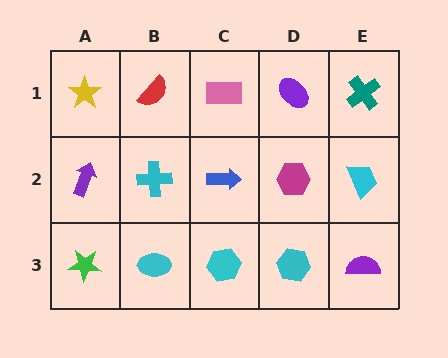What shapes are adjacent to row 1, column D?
A magenta hexagon (row 2, column D), a pink rectangle (row 1, column C), a teal cross (row 1, column E).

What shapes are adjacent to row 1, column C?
A blue arrow (row 2, column C), a red semicircle (row 1, column B), a purple ellipse (row 1, column D).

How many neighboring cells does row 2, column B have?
4.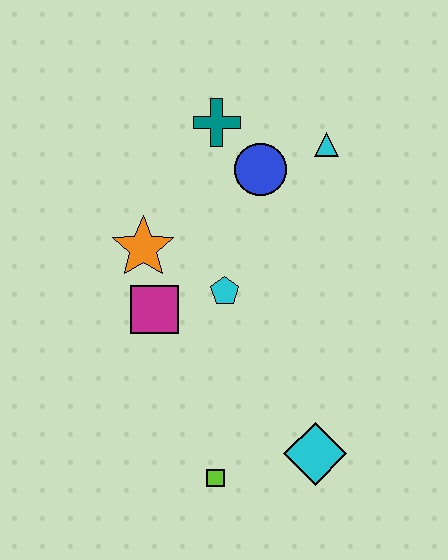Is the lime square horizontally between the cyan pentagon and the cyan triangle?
No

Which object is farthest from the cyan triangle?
The lime square is farthest from the cyan triangle.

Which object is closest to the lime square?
The cyan diamond is closest to the lime square.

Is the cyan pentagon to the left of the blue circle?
Yes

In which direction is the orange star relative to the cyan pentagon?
The orange star is to the left of the cyan pentagon.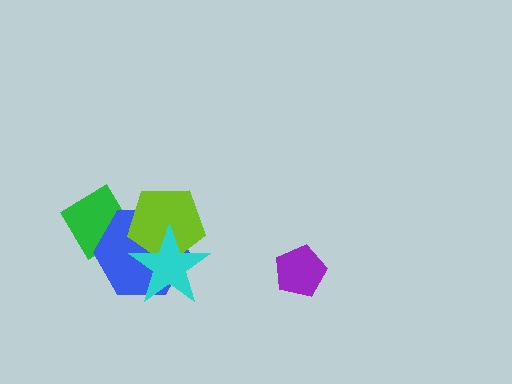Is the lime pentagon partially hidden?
Yes, it is partially covered by another shape.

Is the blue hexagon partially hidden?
Yes, it is partially covered by another shape.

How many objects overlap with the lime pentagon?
2 objects overlap with the lime pentagon.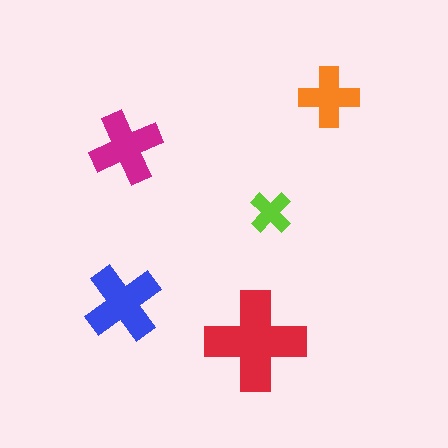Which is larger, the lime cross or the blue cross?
The blue one.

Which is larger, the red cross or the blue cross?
The red one.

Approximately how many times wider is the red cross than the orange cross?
About 1.5 times wider.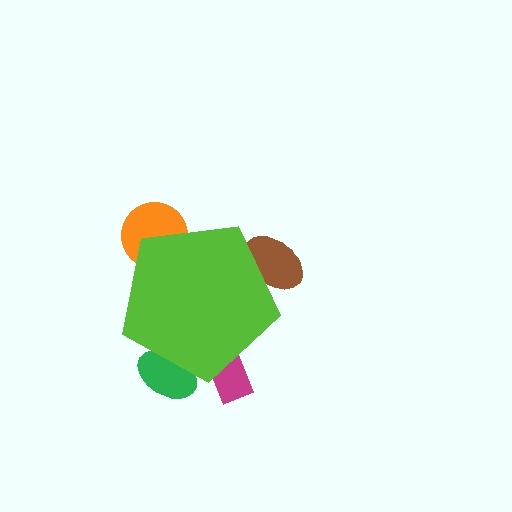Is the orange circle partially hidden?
Yes, the orange circle is partially hidden behind the lime pentagon.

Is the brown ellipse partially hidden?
Yes, the brown ellipse is partially hidden behind the lime pentagon.